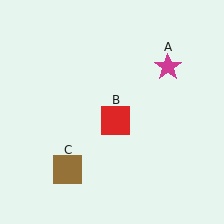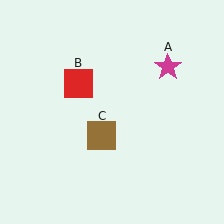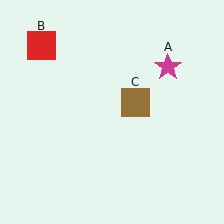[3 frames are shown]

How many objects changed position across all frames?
2 objects changed position: red square (object B), brown square (object C).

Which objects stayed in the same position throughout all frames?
Magenta star (object A) remained stationary.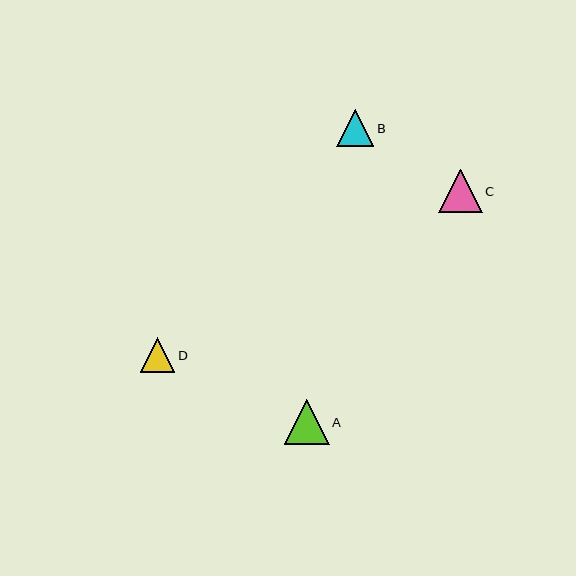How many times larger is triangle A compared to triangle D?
Triangle A is approximately 1.3 times the size of triangle D.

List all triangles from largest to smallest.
From largest to smallest: A, C, B, D.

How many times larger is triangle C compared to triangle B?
Triangle C is approximately 1.2 times the size of triangle B.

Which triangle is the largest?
Triangle A is the largest with a size of approximately 45 pixels.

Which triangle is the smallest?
Triangle D is the smallest with a size of approximately 35 pixels.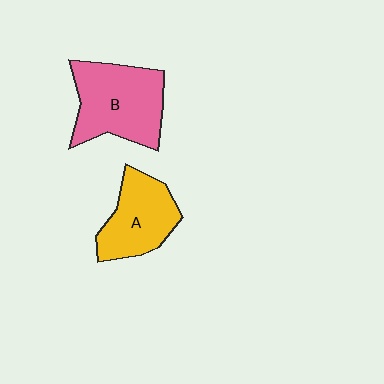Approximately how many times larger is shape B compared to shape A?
Approximately 1.3 times.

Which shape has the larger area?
Shape B (pink).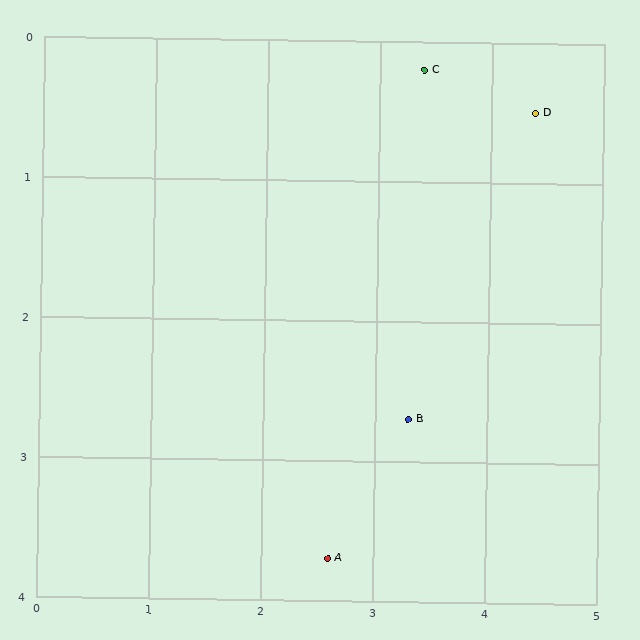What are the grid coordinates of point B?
Point B is at approximately (3.3, 2.7).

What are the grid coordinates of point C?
Point C is at approximately (3.4, 0.2).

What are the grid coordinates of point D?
Point D is at approximately (4.4, 0.5).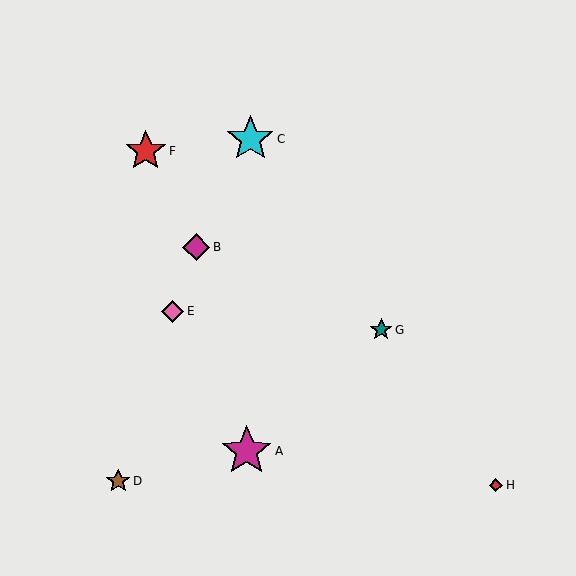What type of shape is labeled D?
Shape D is a brown star.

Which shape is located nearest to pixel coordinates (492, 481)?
The red diamond (labeled H) at (496, 485) is nearest to that location.